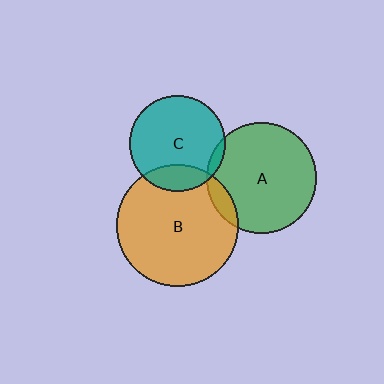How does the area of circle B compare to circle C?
Approximately 1.6 times.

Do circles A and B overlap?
Yes.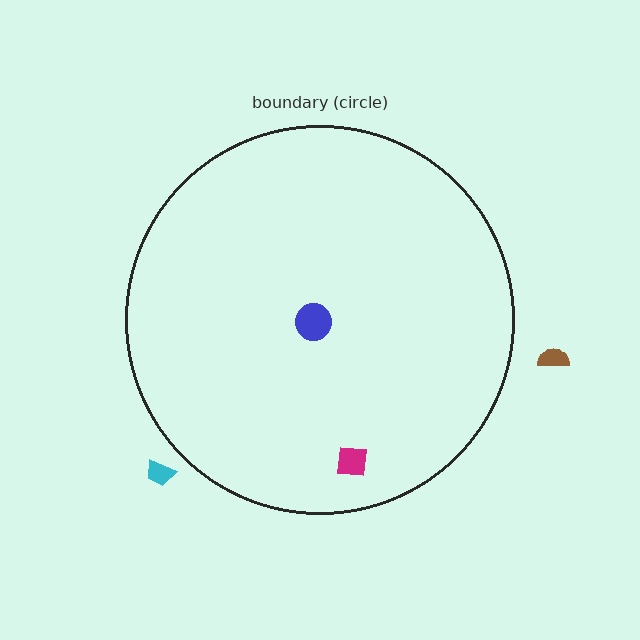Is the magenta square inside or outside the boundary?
Inside.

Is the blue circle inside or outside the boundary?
Inside.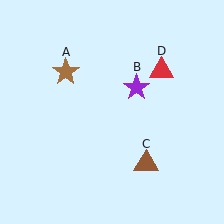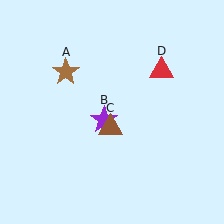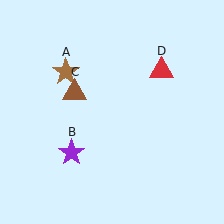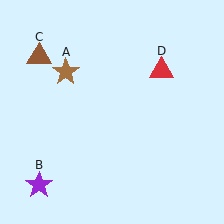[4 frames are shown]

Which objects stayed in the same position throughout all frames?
Brown star (object A) and red triangle (object D) remained stationary.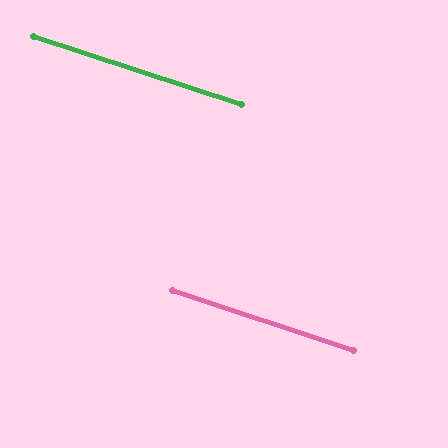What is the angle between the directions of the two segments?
Approximately 0 degrees.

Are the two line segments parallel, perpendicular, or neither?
Parallel — their directions differ by only 0.2°.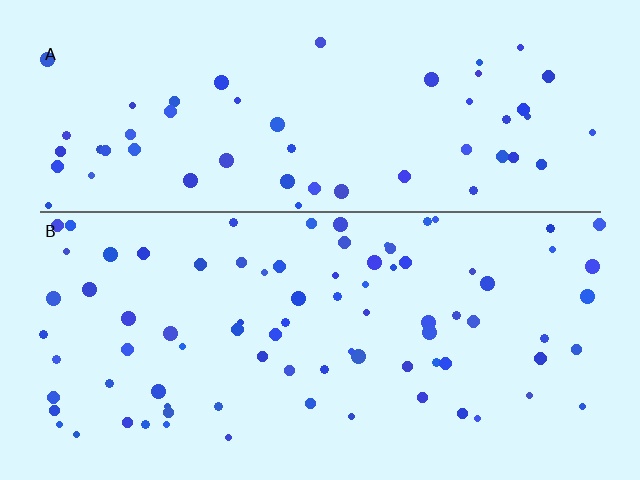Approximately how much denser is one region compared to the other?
Approximately 1.5× — region B over region A.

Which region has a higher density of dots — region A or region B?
B (the bottom).